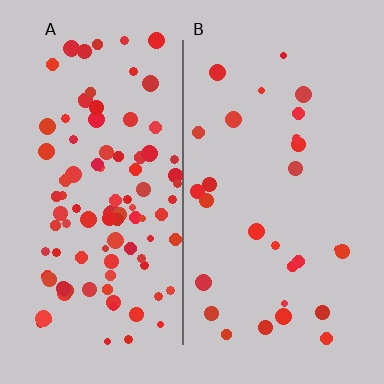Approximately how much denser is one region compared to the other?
Approximately 3.4× — region A over region B.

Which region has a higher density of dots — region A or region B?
A (the left).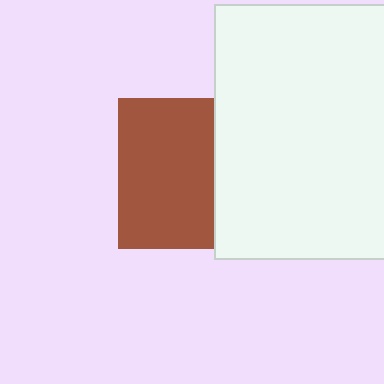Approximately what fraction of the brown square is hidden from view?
Roughly 36% of the brown square is hidden behind the white rectangle.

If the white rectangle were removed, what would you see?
You would see the complete brown square.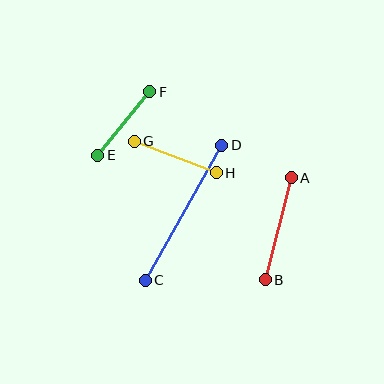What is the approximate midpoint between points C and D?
The midpoint is at approximately (183, 213) pixels.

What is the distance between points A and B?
The distance is approximately 105 pixels.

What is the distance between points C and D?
The distance is approximately 155 pixels.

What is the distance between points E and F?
The distance is approximately 82 pixels.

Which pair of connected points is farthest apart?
Points C and D are farthest apart.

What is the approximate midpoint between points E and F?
The midpoint is at approximately (124, 124) pixels.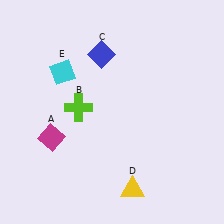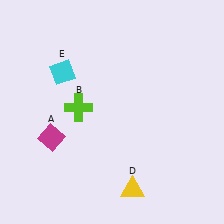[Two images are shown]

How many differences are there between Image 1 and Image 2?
There is 1 difference between the two images.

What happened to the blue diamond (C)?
The blue diamond (C) was removed in Image 2. It was in the top-left area of Image 1.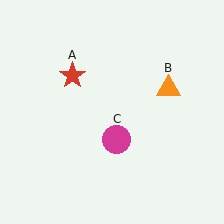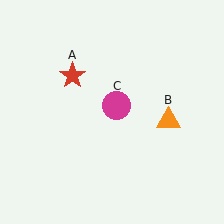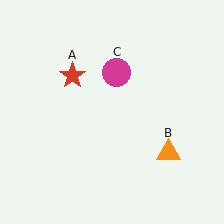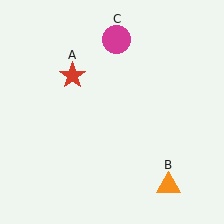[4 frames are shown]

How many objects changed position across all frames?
2 objects changed position: orange triangle (object B), magenta circle (object C).